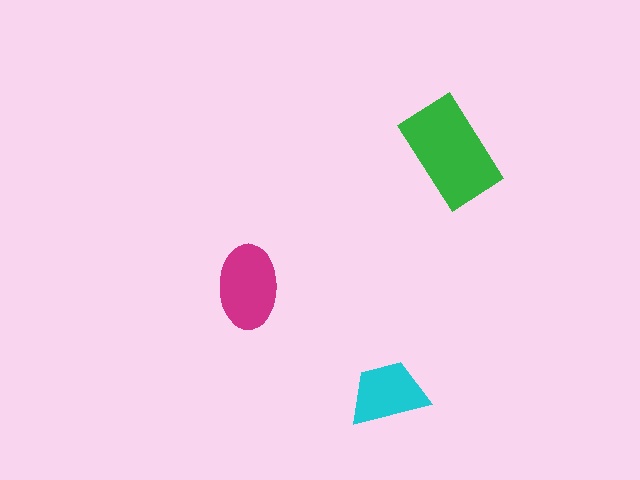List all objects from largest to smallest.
The green rectangle, the magenta ellipse, the cyan trapezoid.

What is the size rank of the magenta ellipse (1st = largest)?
2nd.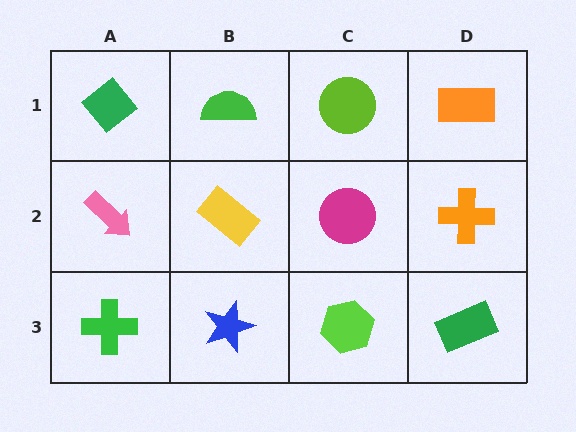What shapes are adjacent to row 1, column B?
A yellow rectangle (row 2, column B), a green diamond (row 1, column A), a lime circle (row 1, column C).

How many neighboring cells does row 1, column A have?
2.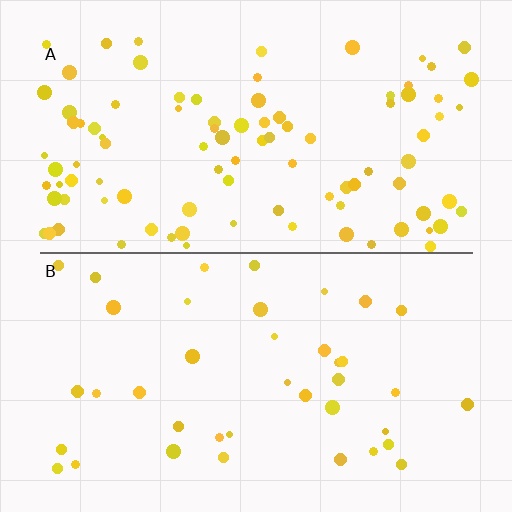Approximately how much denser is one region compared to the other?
Approximately 2.4× — region A over region B.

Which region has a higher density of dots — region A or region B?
A (the top).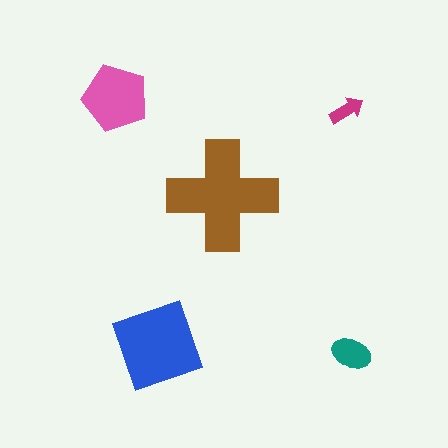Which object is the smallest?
The magenta arrow.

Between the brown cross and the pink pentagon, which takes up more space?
The brown cross.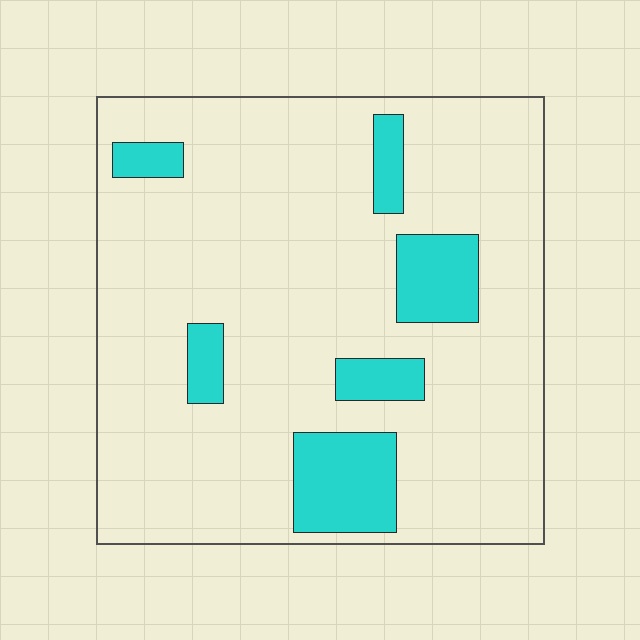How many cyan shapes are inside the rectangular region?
6.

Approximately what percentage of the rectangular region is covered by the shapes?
Approximately 15%.